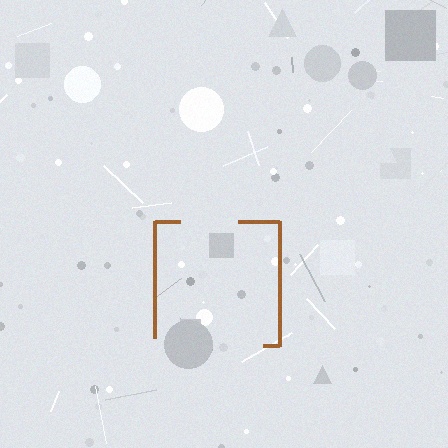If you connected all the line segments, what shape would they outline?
They would outline a square.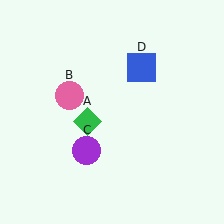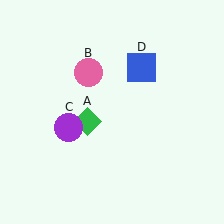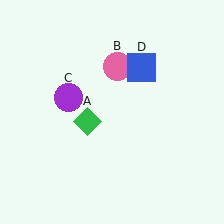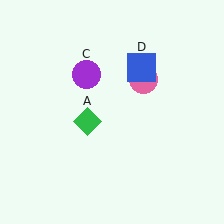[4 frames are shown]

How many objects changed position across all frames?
2 objects changed position: pink circle (object B), purple circle (object C).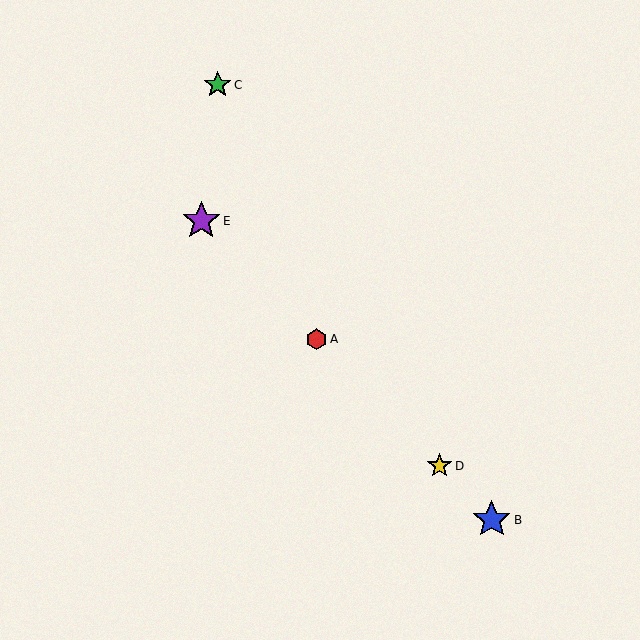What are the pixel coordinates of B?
Object B is at (492, 520).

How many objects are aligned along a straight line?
4 objects (A, B, D, E) are aligned along a straight line.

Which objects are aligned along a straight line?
Objects A, B, D, E are aligned along a straight line.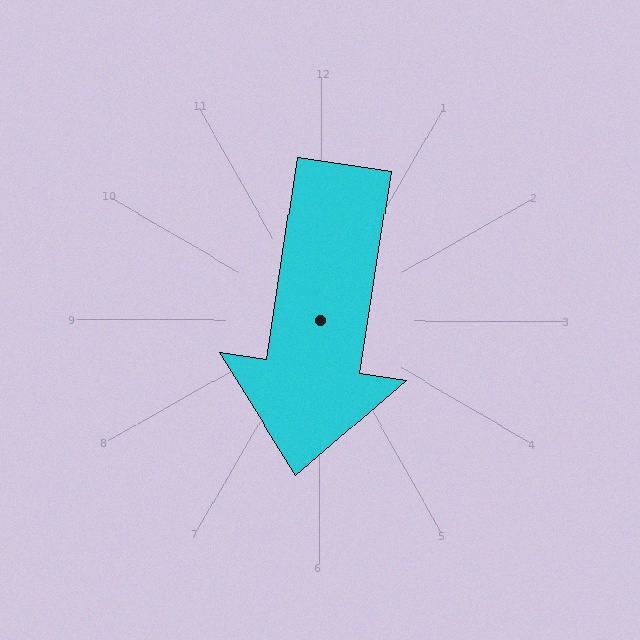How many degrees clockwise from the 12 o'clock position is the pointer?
Approximately 189 degrees.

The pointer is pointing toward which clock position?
Roughly 6 o'clock.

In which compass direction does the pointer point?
South.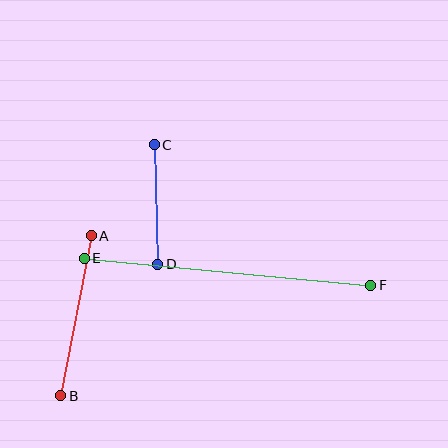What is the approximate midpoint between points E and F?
The midpoint is at approximately (228, 272) pixels.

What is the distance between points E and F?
The distance is approximately 288 pixels.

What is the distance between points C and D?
The distance is approximately 120 pixels.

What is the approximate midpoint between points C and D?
The midpoint is at approximately (156, 205) pixels.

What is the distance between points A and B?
The distance is approximately 163 pixels.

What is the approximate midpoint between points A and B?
The midpoint is at approximately (76, 316) pixels.